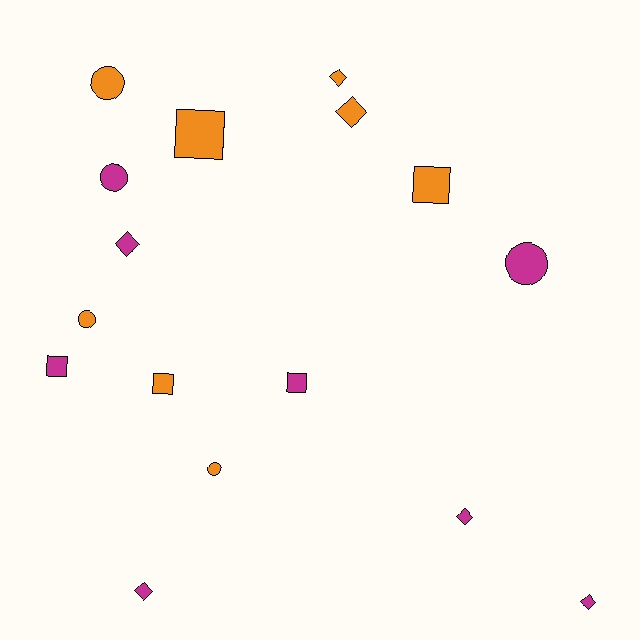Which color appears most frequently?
Orange, with 8 objects.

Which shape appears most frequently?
Diamond, with 6 objects.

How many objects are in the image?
There are 16 objects.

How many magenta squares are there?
There are 2 magenta squares.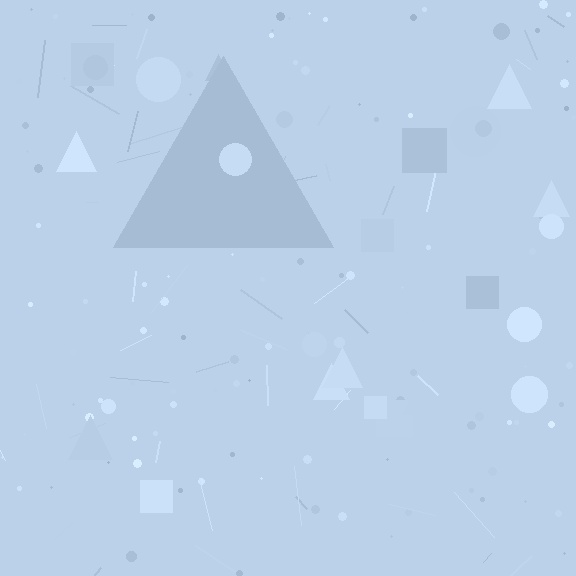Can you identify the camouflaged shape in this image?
The camouflaged shape is a triangle.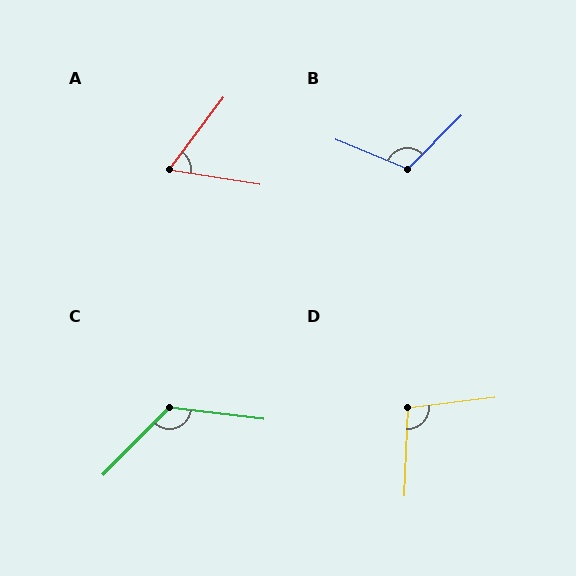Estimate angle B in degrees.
Approximately 112 degrees.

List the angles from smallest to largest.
A (62°), D (99°), B (112°), C (128°).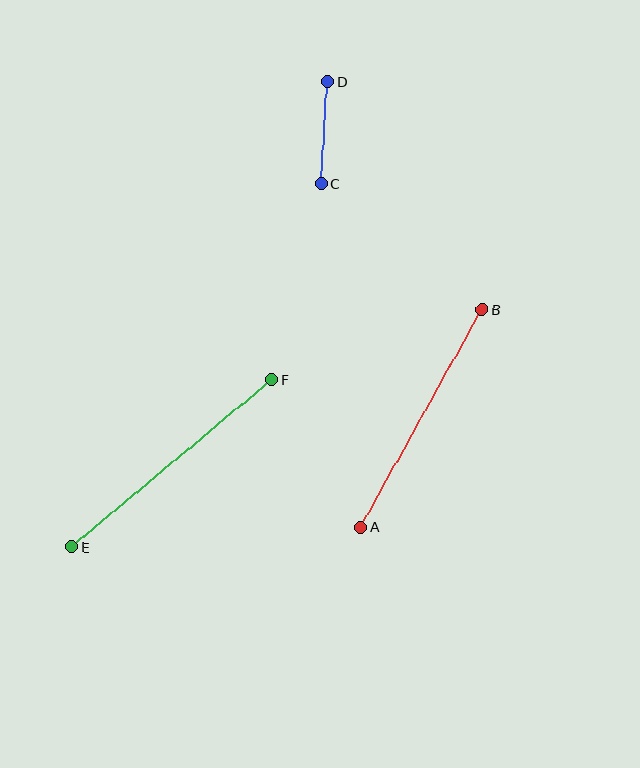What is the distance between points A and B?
The distance is approximately 249 pixels.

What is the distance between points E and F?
The distance is approximately 261 pixels.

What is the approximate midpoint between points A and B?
The midpoint is at approximately (422, 419) pixels.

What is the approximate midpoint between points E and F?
The midpoint is at approximately (172, 463) pixels.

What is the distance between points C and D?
The distance is approximately 102 pixels.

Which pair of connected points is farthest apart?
Points E and F are farthest apart.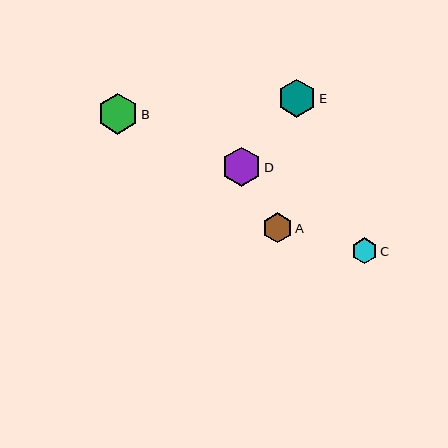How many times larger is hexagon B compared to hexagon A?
Hexagon B is approximately 1.4 times the size of hexagon A.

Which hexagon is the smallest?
Hexagon C is the smallest with a size of approximately 26 pixels.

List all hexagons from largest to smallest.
From largest to smallest: B, D, E, A, C.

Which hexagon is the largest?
Hexagon B is the largest with a size of approximately 41 pixels.